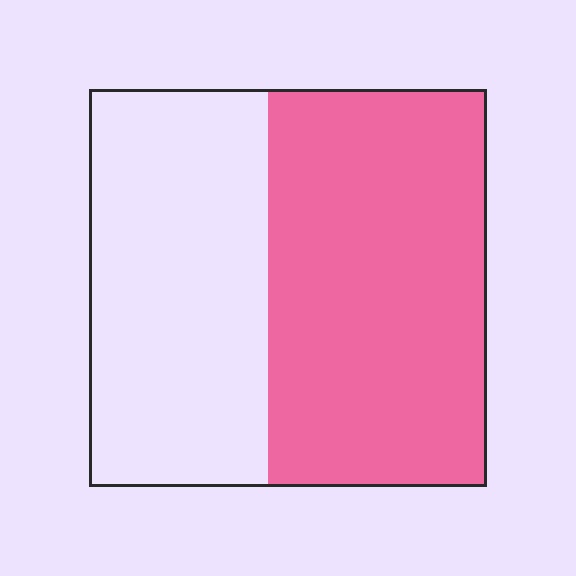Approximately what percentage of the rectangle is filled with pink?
Approximately 55%.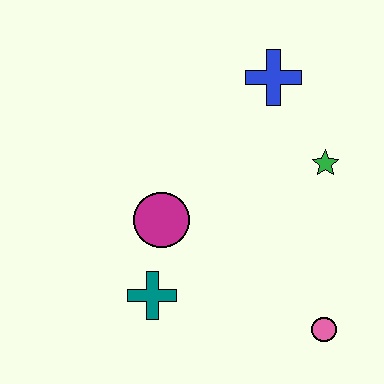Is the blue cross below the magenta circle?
No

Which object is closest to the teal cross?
The magenta circle is closest to the teal cross.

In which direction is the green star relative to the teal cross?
The green star is to the right of the teal cross.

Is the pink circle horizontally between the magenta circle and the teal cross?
No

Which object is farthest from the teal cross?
The blue cross is farthest from the teal cross.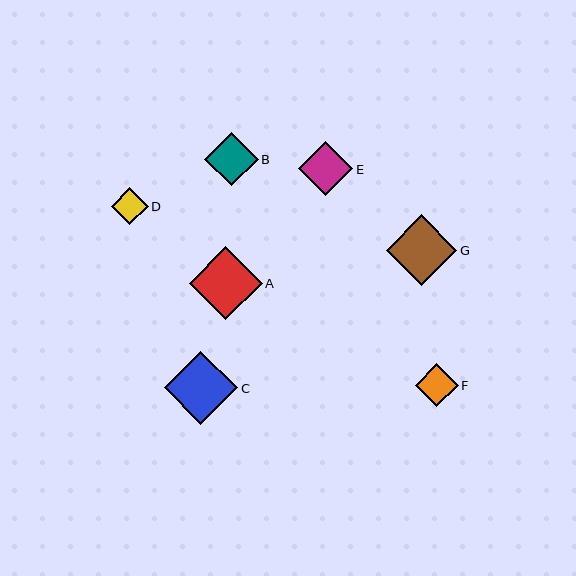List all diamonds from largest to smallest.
From largest to smallest: C, A, G, E, B, F, D.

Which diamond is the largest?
Diamond C is the largest with a size of approximately 74 pixels.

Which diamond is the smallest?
Diamond D is the smallest with a size of approximately 37 pixels.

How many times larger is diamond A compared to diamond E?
Diamond A is approximately 1.3 times the size of diamond E.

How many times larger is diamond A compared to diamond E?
Diamond A is approximately 1.3 times the size of diamond E.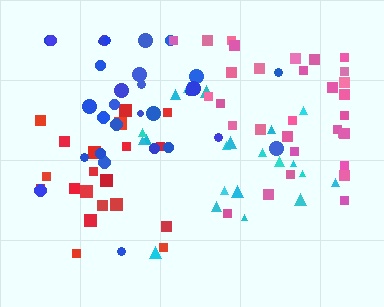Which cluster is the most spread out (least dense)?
Cyan.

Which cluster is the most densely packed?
Blue.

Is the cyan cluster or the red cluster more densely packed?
Red.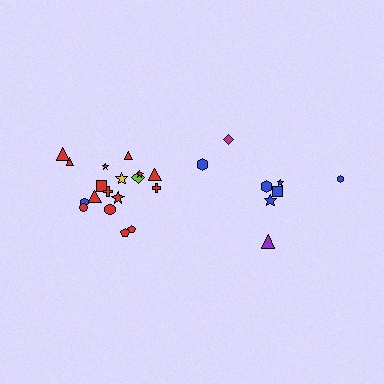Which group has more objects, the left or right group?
The left group.